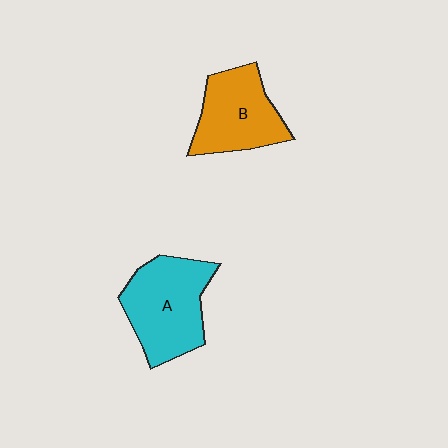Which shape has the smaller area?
Shape B (orange).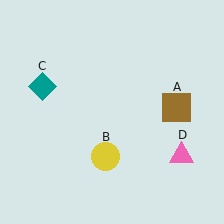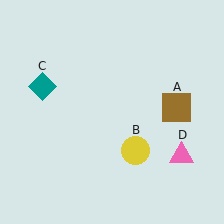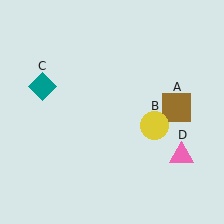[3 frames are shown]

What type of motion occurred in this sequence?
The yellow circle (object B) rotated counterclockwise around the center of the scene.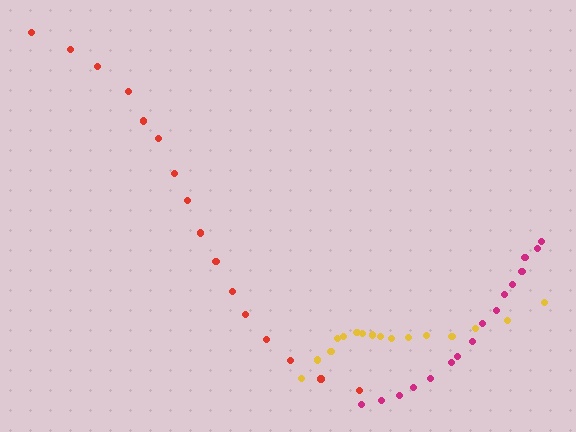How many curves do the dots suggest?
There are 3 distinct paths.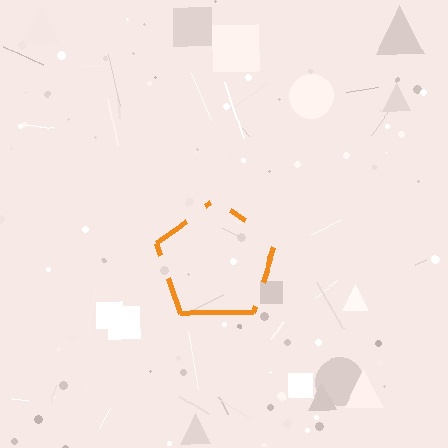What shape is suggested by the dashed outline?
The dashed outline suggests a pentagon.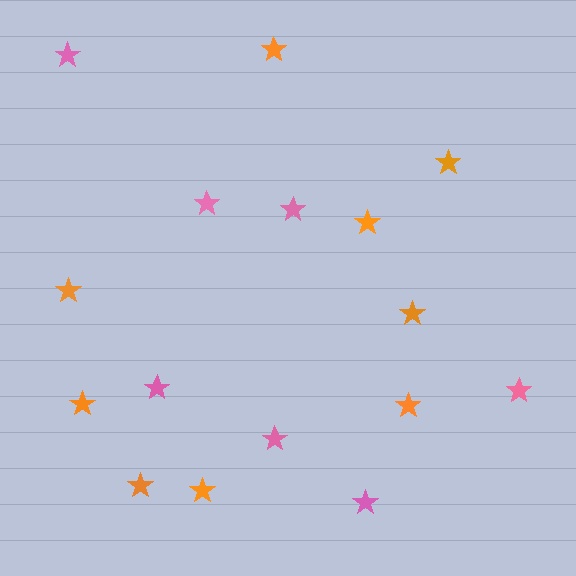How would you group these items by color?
There are 2 groups: one group of orange stars (9) and one group of pink stars (7).